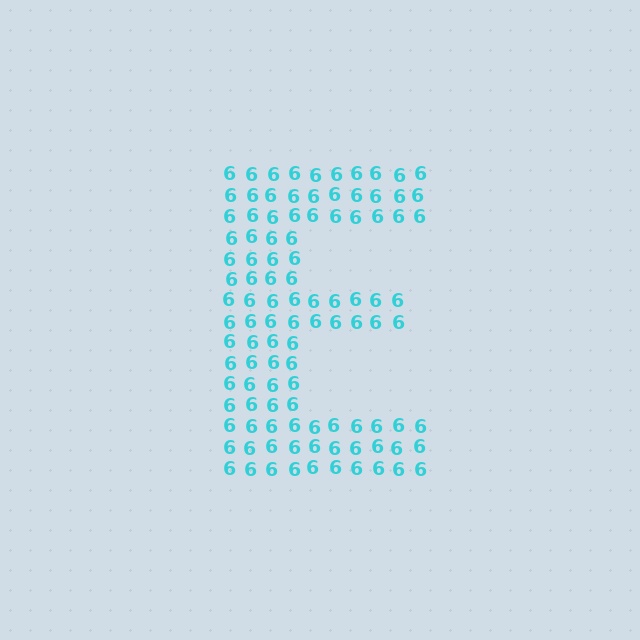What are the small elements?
The small elements are digit 6's.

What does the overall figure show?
The overall figure shows the letter E.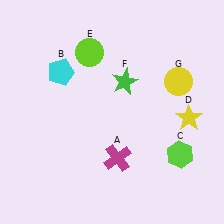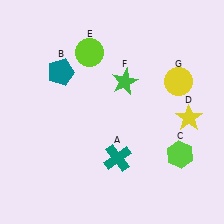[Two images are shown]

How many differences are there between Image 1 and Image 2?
There are 2 differences between the two images.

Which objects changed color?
A changed from magenta to teal. B changed from cyan to teal.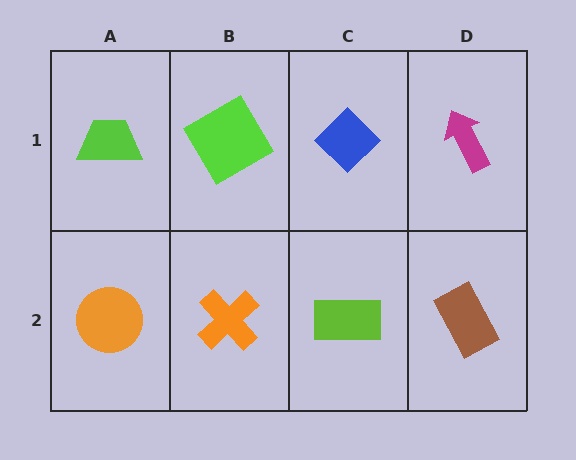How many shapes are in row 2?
4 shapes.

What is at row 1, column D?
A magenta arrow.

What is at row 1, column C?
A blue diamond.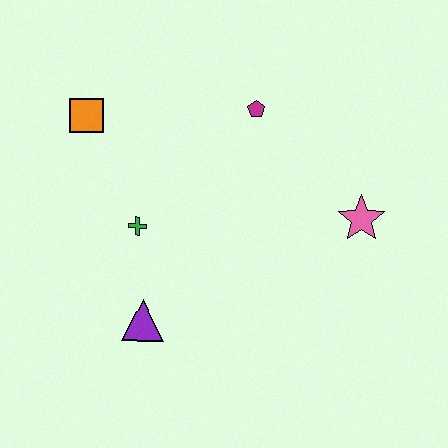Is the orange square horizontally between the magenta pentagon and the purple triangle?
No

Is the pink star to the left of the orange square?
No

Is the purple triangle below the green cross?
Yes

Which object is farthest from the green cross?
The pink star is farthest from the green cross.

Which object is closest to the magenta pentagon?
The pink star is closest to the magenta pentagon.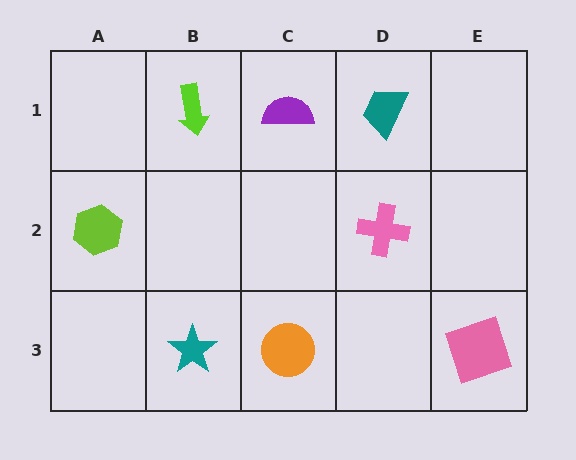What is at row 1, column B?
A lime arrow.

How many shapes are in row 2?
2 shapes.